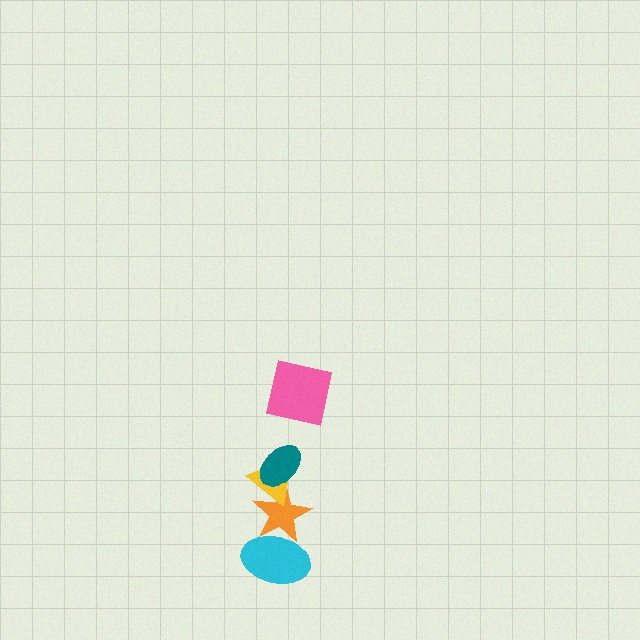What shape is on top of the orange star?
The yellow triangle is on top of the orange star.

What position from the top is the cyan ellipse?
The cyan ellipse is 5th from the top.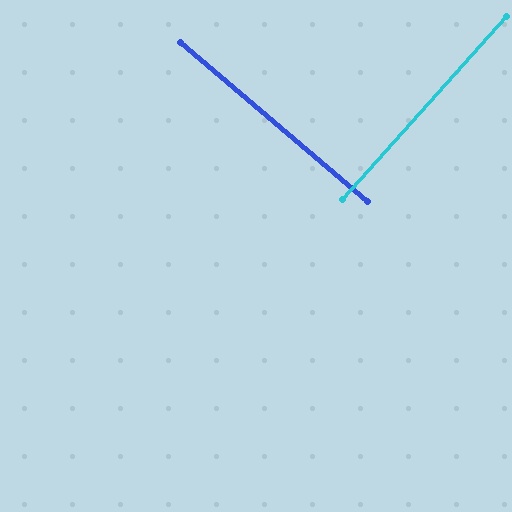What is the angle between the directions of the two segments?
Approximately 89 degrees.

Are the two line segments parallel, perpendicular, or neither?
Perpendicular — they meet at approximately 89°.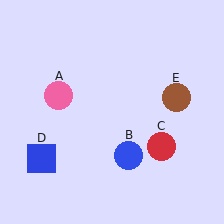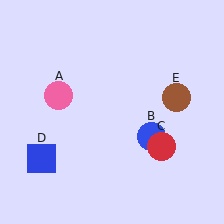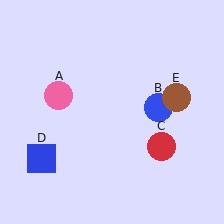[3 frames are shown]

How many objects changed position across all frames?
1 object changed position: blue circle (object B).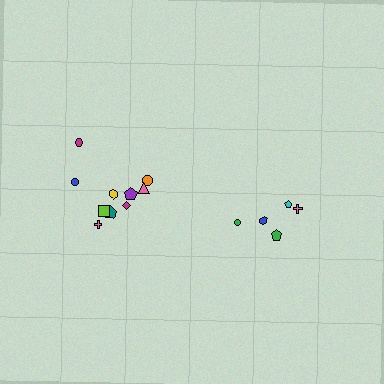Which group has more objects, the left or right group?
The left group.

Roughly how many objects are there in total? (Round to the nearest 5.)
Roughly 15 objects in total.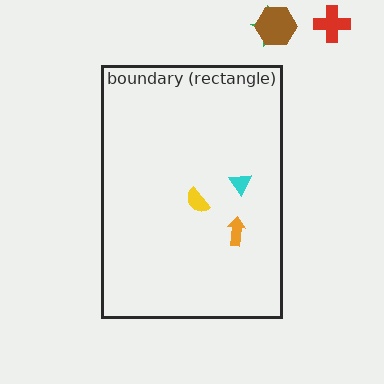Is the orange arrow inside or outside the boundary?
Inside.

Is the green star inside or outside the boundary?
Outside.